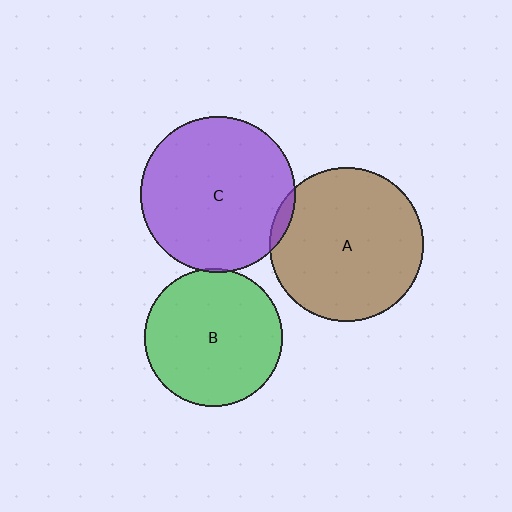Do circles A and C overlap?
Yes.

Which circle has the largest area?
Circle C (purple).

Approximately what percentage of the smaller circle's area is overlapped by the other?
Approximately 5%.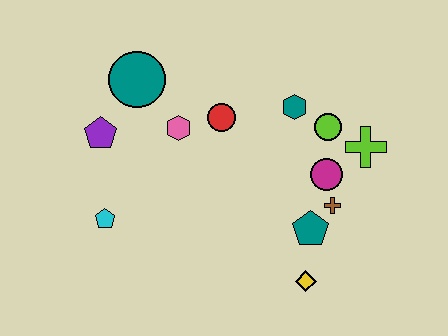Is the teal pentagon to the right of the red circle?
Yes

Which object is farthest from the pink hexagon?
The yellow diamond is farthest from the pink hexagon.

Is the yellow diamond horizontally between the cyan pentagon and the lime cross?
Yes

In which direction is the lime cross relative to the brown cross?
The lime cross is above the brown cross.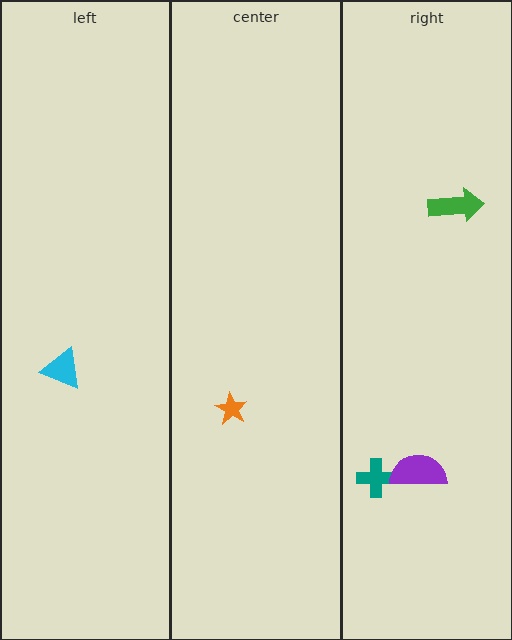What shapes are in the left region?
The cyan triangle.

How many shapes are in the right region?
3.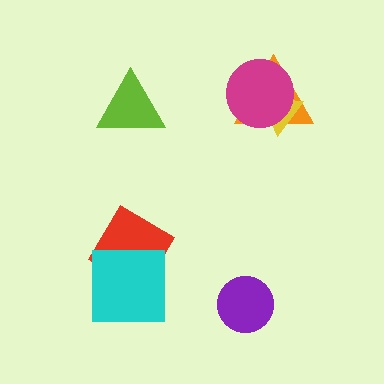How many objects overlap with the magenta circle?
2 objects overlap with the magenta circle.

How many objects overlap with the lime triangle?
0 objects overlap with the lime triangle.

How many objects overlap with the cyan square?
1 object overlaps with the cyan square.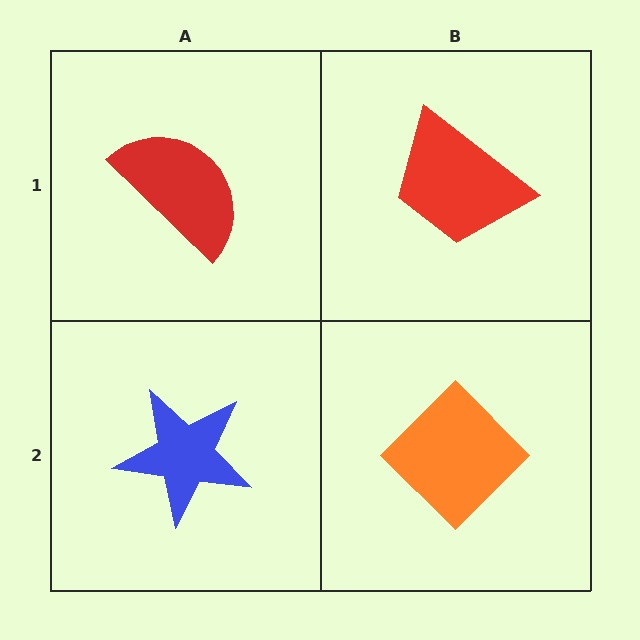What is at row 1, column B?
A red trapezoid.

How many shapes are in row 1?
2 shapes.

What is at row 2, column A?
A blue star.